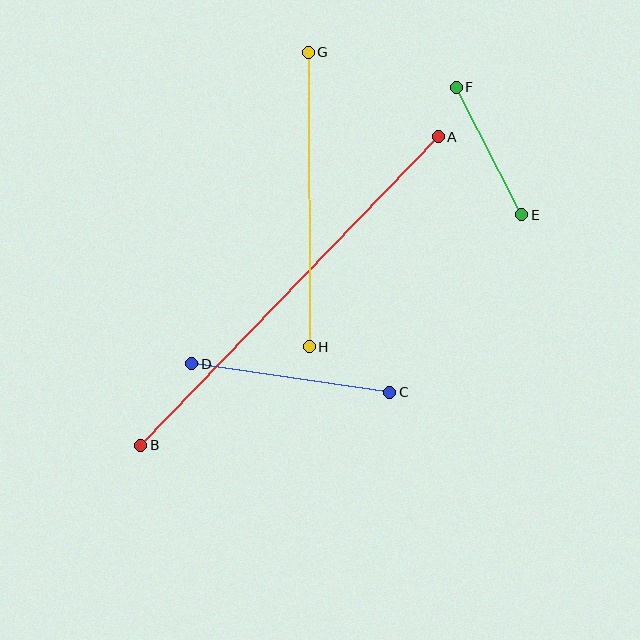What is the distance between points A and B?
The distance is approximately 428 pixels.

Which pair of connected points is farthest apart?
Points A and B are farthest apart.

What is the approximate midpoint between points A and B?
The midpoint is at approximately (290, 291) pixels.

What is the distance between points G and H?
The distance is approximately 294 pixels.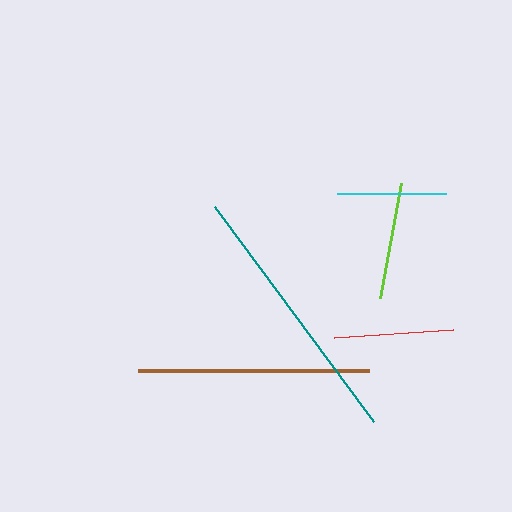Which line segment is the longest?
The teal line is the longest at approximately 267 pixels.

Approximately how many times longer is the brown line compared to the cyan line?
The brown line is approximately 2.1 times the length of the cyan line.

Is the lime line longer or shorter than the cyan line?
The lime line is longer than the cyan line.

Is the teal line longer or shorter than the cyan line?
The teal line is longer than the cyan line.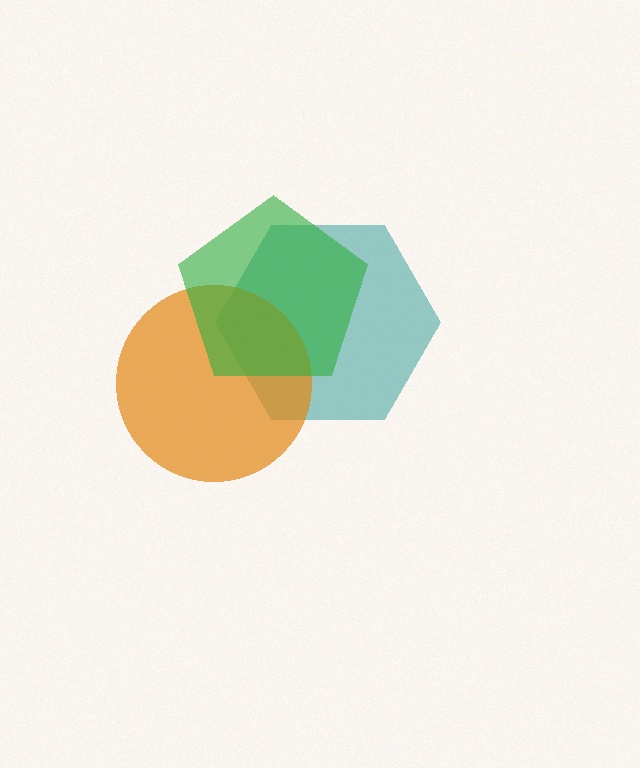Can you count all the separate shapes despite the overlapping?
Yes, there are 3 separate shapes.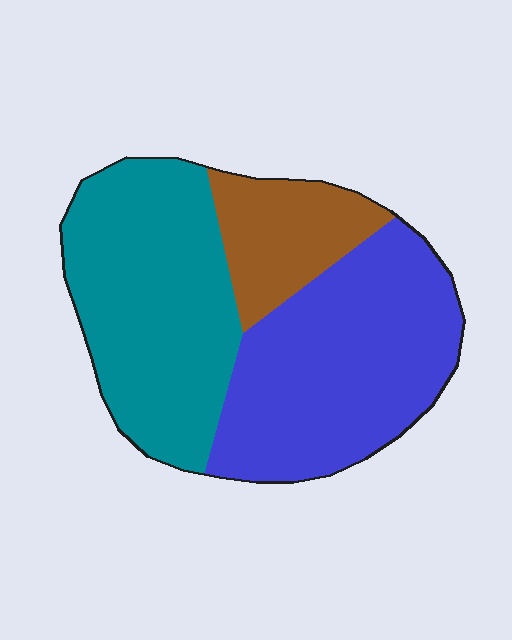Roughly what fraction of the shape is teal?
Teal takes up about two fifths (2/5) of the shape.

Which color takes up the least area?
Brown, at roughly 15%.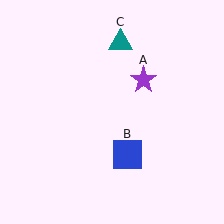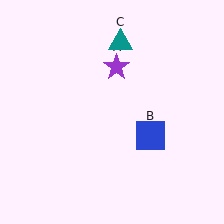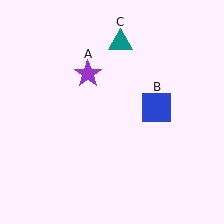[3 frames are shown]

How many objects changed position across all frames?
2 objects changed position: purple star (object A), blue square (object B).